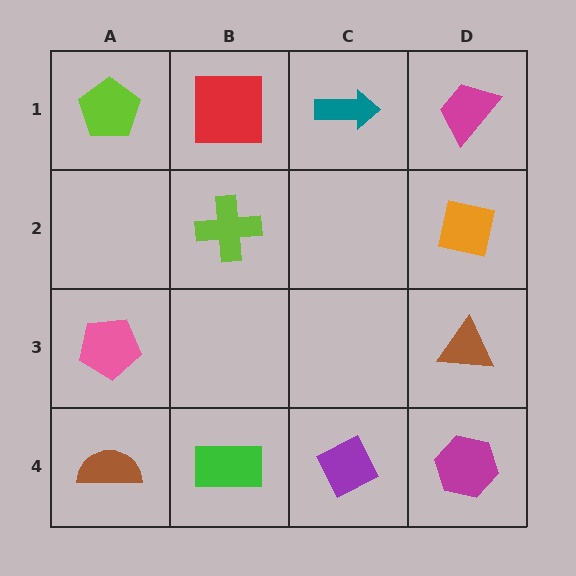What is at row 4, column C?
A purple diamond.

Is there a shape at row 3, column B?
No, that cell is empty.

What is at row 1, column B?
A red square.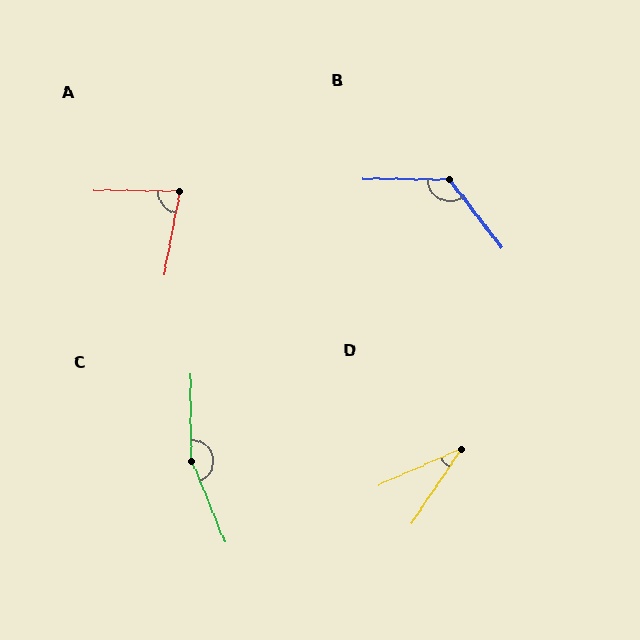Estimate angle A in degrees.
Approximately 79 degrees.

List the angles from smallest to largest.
D (33°), A (79°), B (128°), C (158°).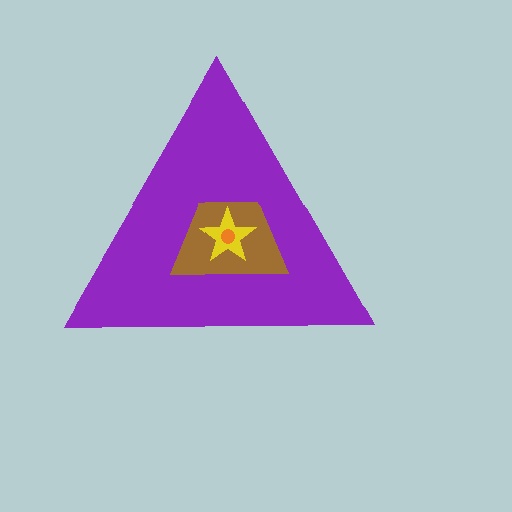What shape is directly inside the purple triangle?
The brown trapezoid.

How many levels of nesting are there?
4.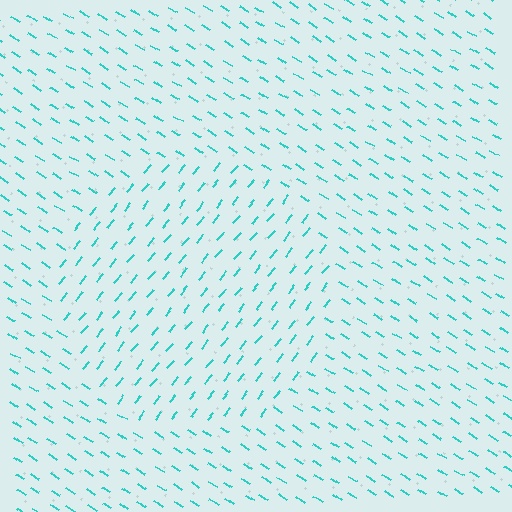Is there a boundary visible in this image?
Yes, there is a texture boundary formed by a change in line orientation.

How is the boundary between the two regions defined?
The boundary is defined purely by a change in line orientation (approximately 83 degrees difference). All lines are the same color and thickness.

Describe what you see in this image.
The image is filled with small cyan line segments. A circle region in the image has lines oriented differently from the surrounding lines, creating a visible texture boundary.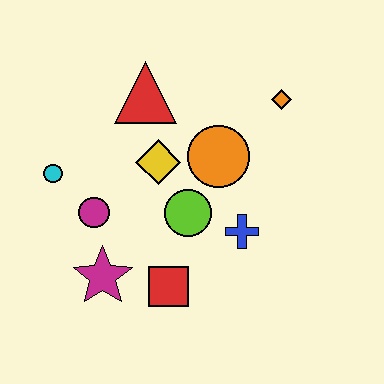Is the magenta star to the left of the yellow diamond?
Yes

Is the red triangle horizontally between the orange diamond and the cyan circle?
Yes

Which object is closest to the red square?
The magenta star is closest to the red square.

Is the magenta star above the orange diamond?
No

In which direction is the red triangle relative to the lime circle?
The red triangle is above the lime circle.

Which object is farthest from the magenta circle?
The orange diamond is farthest from the magenta circle.